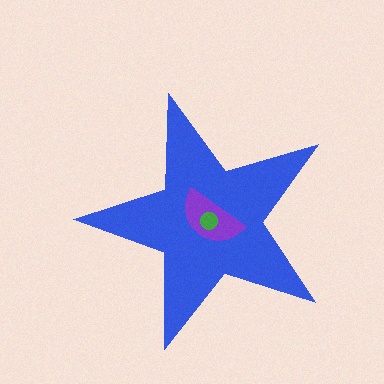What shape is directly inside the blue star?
The purple semicircle.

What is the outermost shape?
The blue star.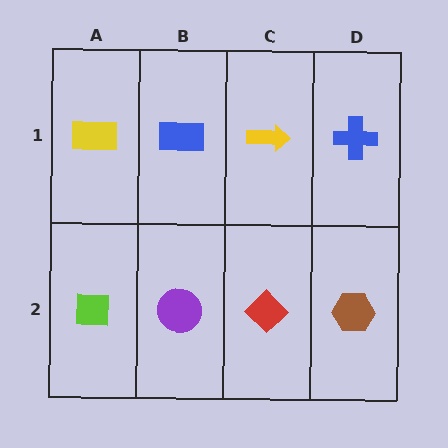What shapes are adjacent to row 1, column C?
A red diamond (row 2, column C), a blue rectangle (row 1, column B), a blue cross (row 1, column D).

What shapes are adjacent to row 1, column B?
A purple circle (row 2, column B), a yellow rectangle (row 1, column A), a yellow arrow (row 1, column C).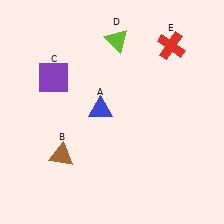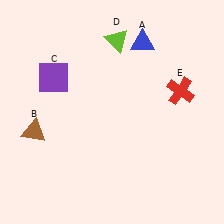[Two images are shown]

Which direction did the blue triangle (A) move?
The blue triangle (A) moved up.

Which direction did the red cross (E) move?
The red cross (E) moved down.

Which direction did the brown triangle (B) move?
The brown triangle (B) moved left.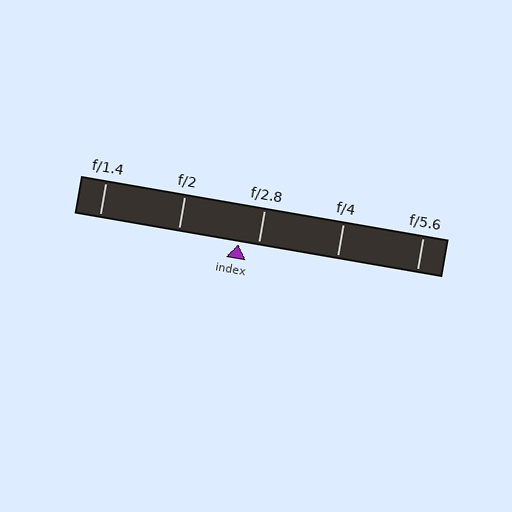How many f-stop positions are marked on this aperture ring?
There are 5 f-stop positions marked.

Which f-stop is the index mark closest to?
The index mark is closest to f/2.8.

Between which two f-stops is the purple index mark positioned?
The index mark is between f/2 and f/2.8.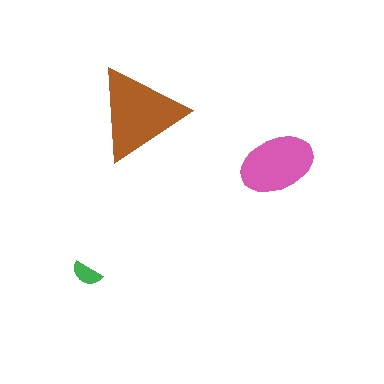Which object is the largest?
The brown triangle.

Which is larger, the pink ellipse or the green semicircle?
The pink ellipse.